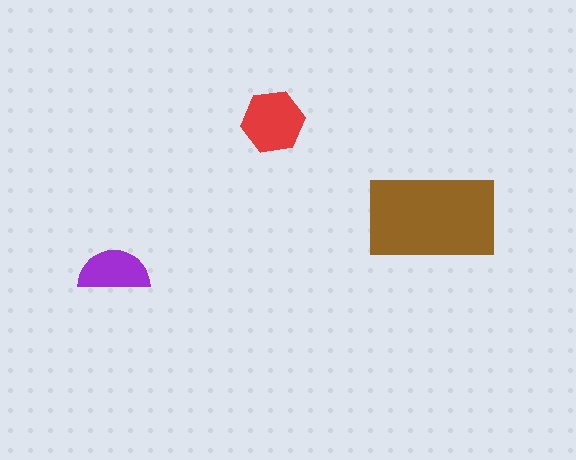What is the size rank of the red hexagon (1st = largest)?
2nd.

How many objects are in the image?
There are 3 objects in the image.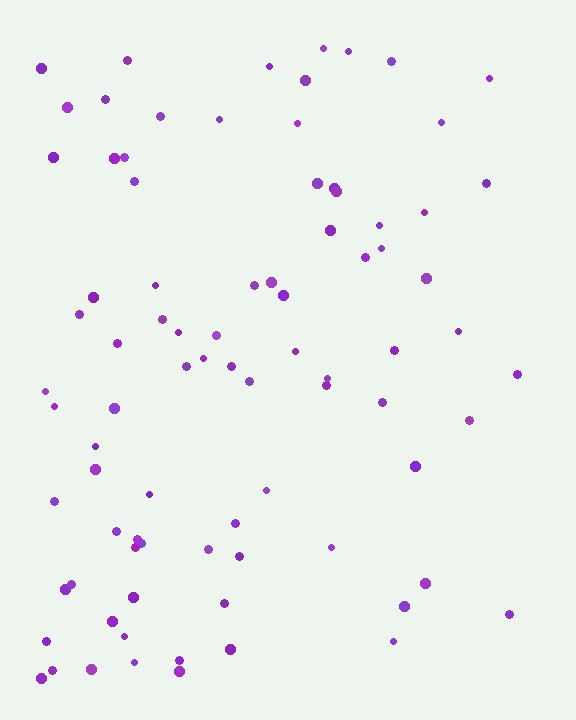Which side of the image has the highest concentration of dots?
The left.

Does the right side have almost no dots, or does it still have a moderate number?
Still a moderate number, just noticeably fewer than the left.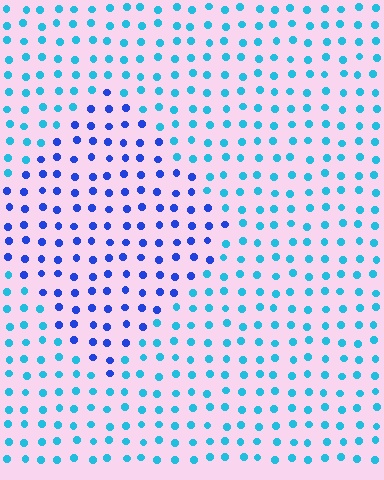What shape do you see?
I see a diamond.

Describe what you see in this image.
The image is filled with small cyan elements in a uniform arrangement. A diamond-shaped region is visible where the elements are tinted to a slightly different hue, forming a subtle color boundary.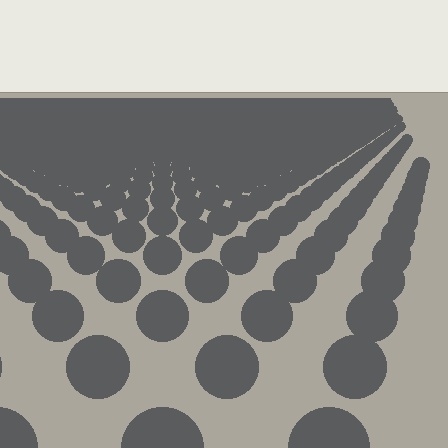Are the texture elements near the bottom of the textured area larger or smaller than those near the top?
Larger. Near the bottom, elements are closer to the viewer and appear at a bigger on-screen size.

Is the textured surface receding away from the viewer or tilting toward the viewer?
The surface is receding away from the viewer. Texture elements get smaller and denser toward the top.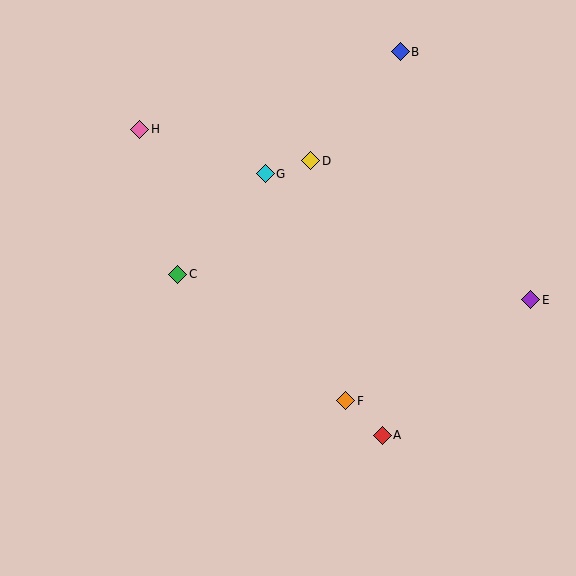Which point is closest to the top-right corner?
Point B is closest to the top-right corner.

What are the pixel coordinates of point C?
Point C is at (178, 274).